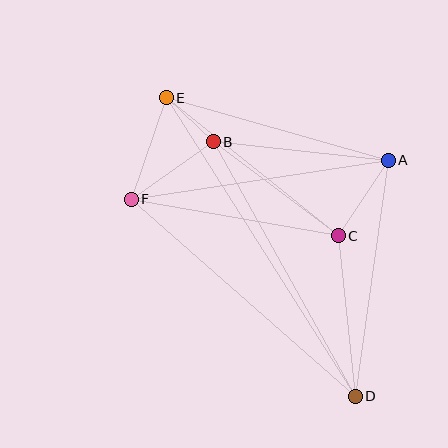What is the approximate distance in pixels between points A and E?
The distance between A and E is approximately 231 pixels.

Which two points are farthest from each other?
Points D and E are farthest from each other.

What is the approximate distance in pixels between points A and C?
The distance between A and C is approximately 91 pixels.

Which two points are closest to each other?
Points B and E are closest to each other.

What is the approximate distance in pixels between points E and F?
The distance between E and F is approximately 107 pixels.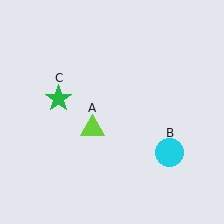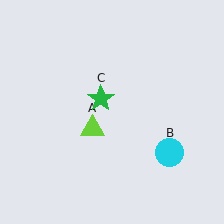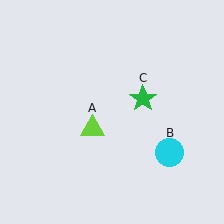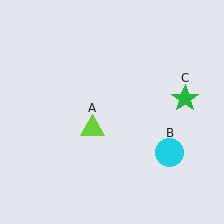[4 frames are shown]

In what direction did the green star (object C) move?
The green star (object C) moved right.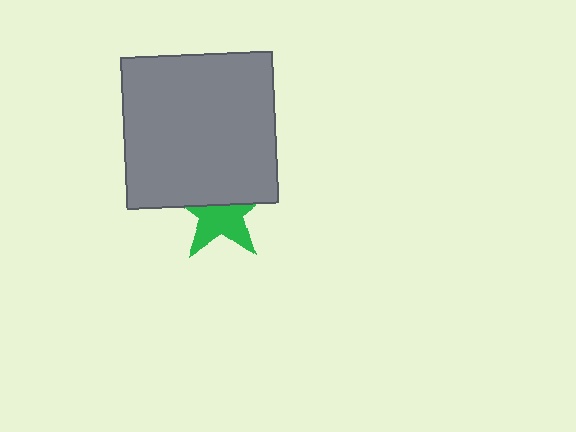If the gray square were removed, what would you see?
You would see the complete green star.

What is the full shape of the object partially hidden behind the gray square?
The partially hidden object is a green star.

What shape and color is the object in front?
The object in front is a gray square.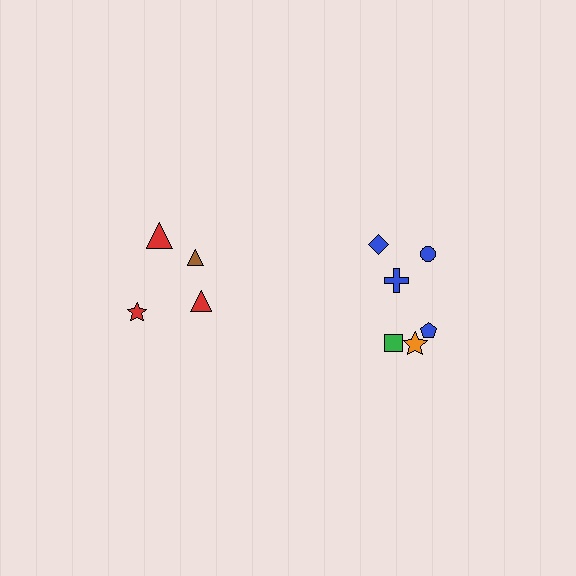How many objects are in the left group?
There are 4 objects.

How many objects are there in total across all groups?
There are 10 objects.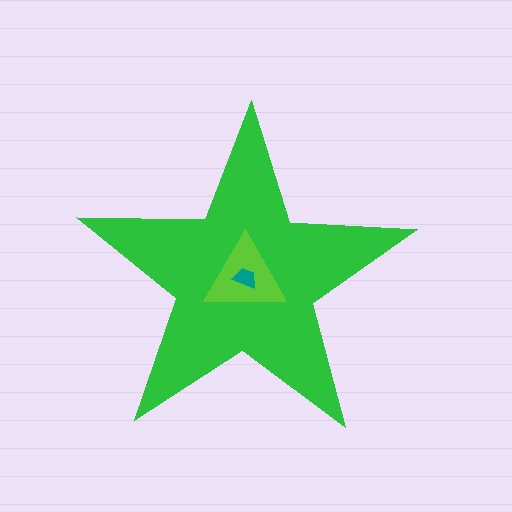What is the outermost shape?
The green star.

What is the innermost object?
The teal trapezoid.